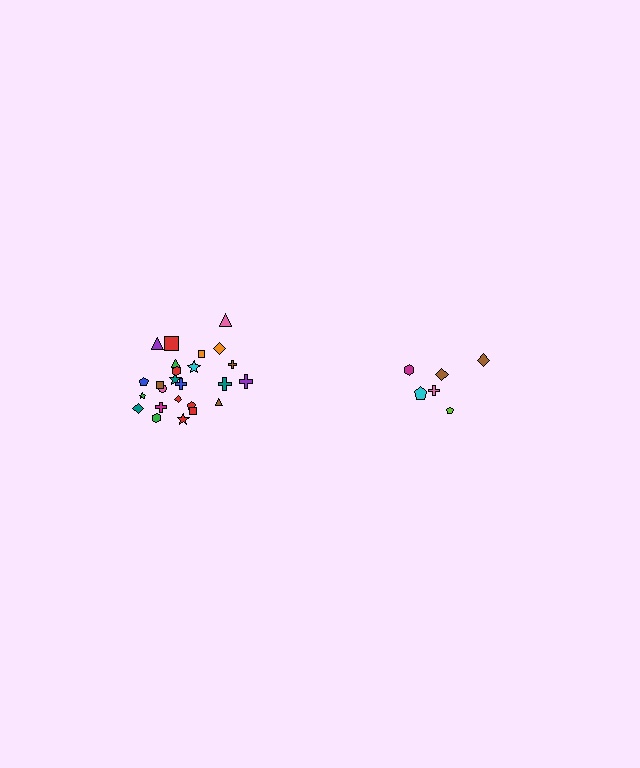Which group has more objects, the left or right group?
The left group.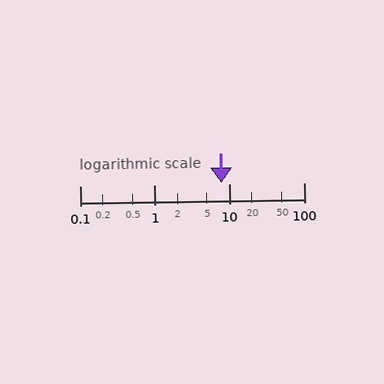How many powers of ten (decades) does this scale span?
The scale spans 3 decades, from 0.1 to 100.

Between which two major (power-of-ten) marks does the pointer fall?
The pointer is between 1 and 10.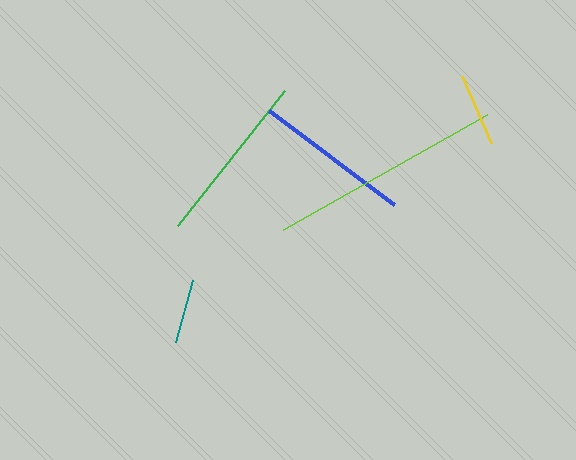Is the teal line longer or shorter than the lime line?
The lime line is longer than the teal line.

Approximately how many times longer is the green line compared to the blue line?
The green line is approximately 1.1 times the length of the blue line.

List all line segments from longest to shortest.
From longest to shortest: lime, green, blue, yellow, teal.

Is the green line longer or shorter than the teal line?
The green line is longer than the teal line.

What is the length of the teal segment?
The teal segment is approximately 64 pixels long.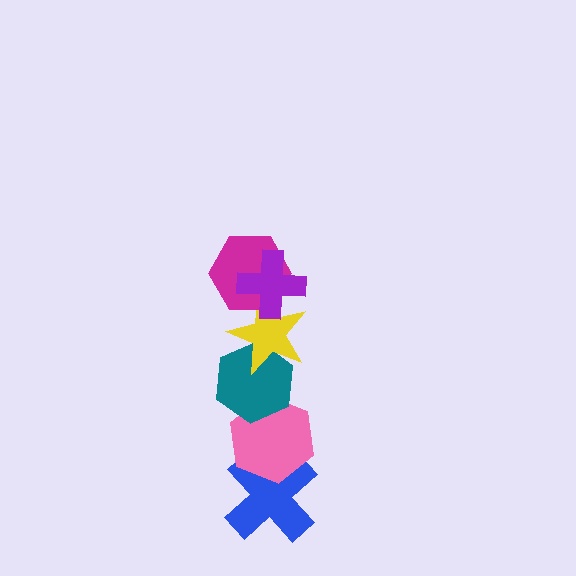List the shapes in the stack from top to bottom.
From top to bottom: the purple cross, the magenta hexagon, the yellow star, the teal hexagon, the pink hexagon, the blue cross.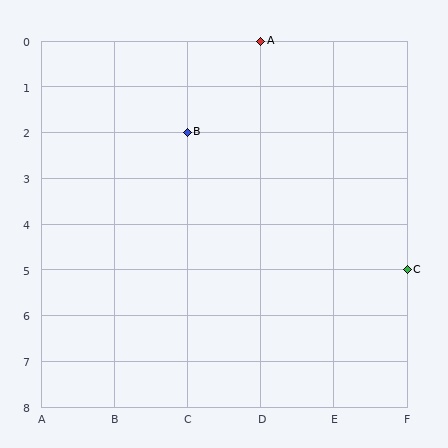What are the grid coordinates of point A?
Point A is at grid coordinates (D, 0).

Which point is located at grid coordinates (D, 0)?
Point A is at (D, 0).